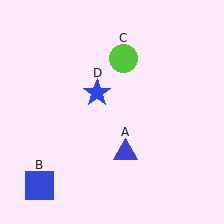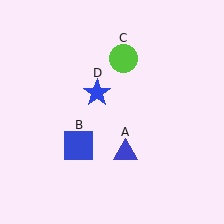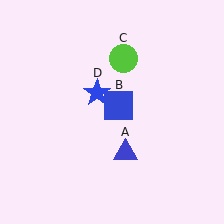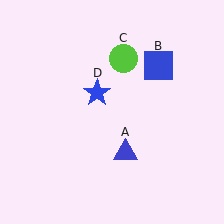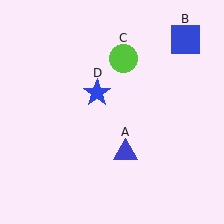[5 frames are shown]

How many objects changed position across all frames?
1 object changed position: blue square (object B).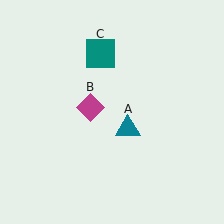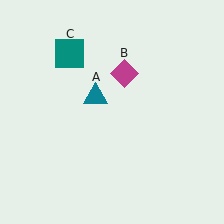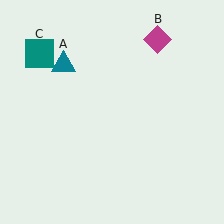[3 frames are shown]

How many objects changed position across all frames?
3 objects changed position: teal triangle (object A), magenta diamond (object B), teal square (object C).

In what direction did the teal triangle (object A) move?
The teal triangle (object A) moved up and to the left.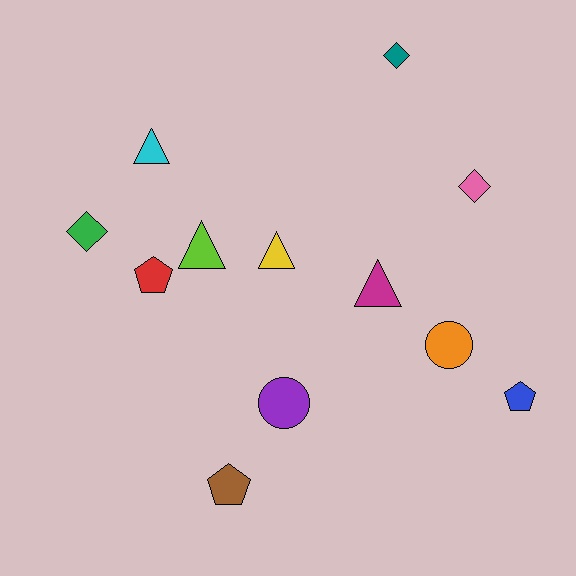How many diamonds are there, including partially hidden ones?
There are 3 diamonds.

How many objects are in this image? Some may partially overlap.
There are 12 objects.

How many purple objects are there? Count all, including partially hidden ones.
There is 1 purple object.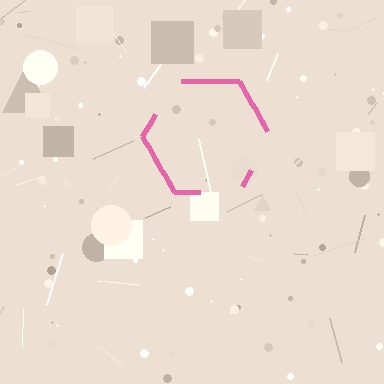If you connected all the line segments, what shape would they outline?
They would outline a hexagon.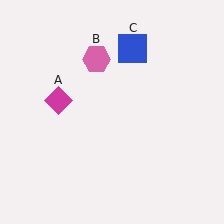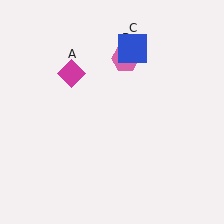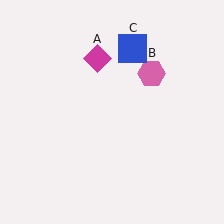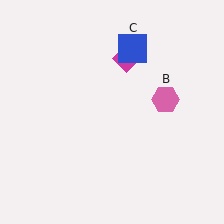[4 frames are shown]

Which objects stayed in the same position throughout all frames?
Blue square (object C) remained stationary.